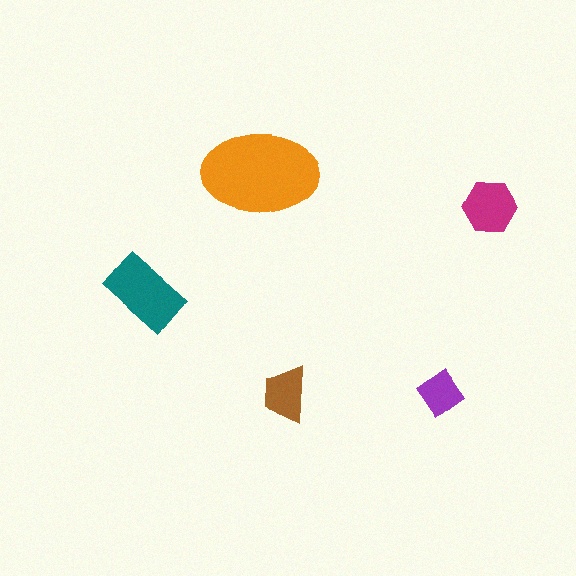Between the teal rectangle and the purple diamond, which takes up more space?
The teal rectangle.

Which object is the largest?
The orange ellipse.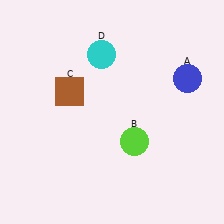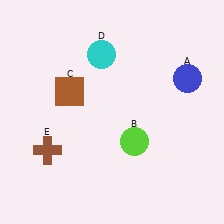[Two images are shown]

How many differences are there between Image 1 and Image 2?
There is 1 difference between the two images.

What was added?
A brown cross (E) was added in Image 2.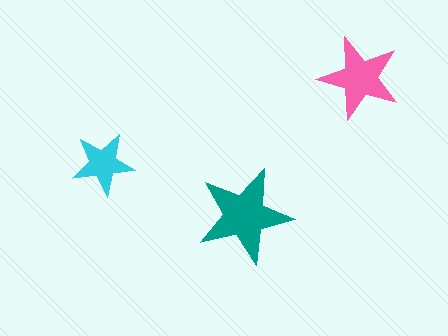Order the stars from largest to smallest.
the teal one, the pink one, the cyan one.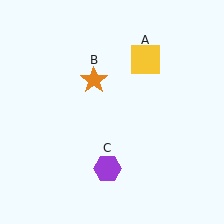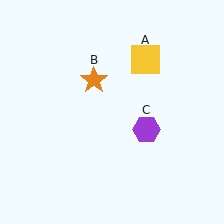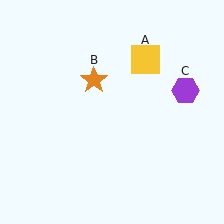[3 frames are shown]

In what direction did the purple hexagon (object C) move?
The purple hexagon (object C) moved up and to the right.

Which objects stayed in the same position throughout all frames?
Yellow square (object A) and orange star (object B) remained stationary.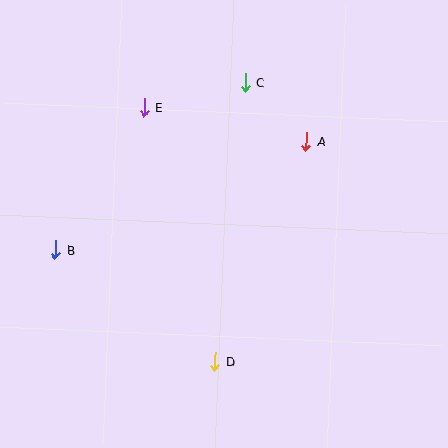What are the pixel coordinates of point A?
Point A is at (306, 142).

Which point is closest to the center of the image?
Point A at (306, 142) is closest to the center.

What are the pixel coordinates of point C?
Point C is at (245, 83).